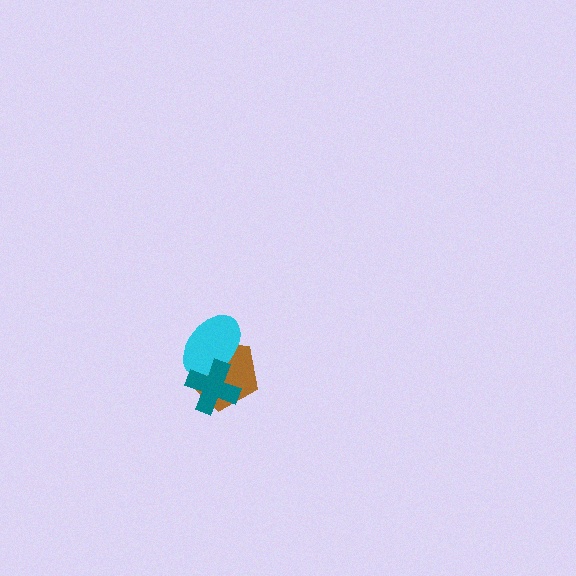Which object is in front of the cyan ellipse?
The teal cross is in front of the cyan ellipse.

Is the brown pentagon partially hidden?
Yes, it is partially covered by another shape.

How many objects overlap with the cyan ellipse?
2 objects overlap with the cyan ellipse.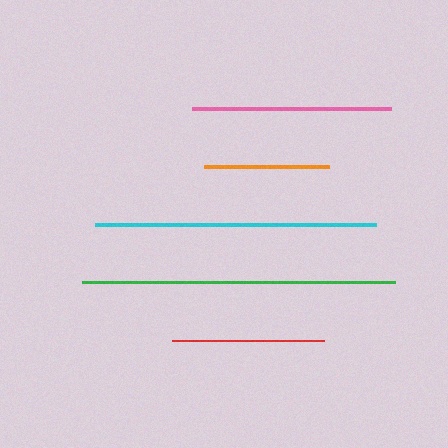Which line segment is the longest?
The green line is the longest at approximately 314 pixels.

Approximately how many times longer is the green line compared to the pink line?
The green line is approximately 1.6 times the length of the pink line.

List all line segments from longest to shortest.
From longest to shortest: green, cyan, pink, red, orange.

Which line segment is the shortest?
The orange line is the shortest at approximately 125 pixels.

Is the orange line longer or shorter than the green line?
The green line is longer than the orange line.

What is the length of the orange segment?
The orange segment is approximately 125 pixels long.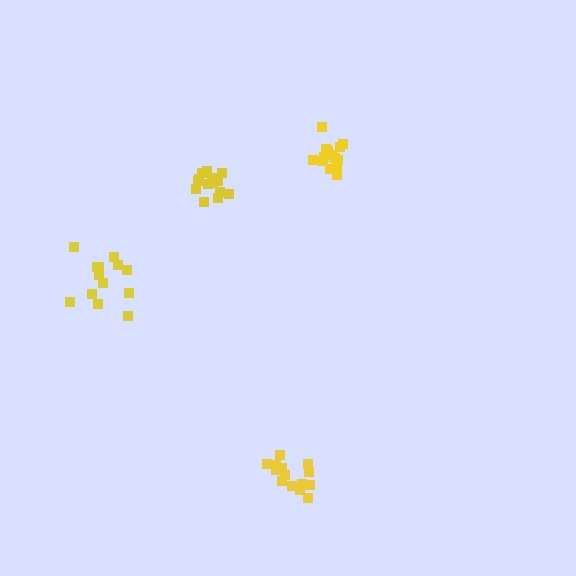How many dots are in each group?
Group 1: 16 dots, Group 2: 13 dots, Group 3: 15 dots, Group 4: 16 dots (60 total).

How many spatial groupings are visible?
There are 4 spatial groupings.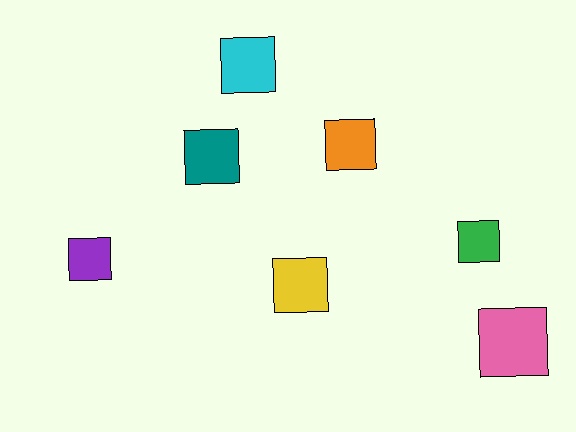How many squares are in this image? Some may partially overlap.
There are 7 squares.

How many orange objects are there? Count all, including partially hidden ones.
There is 1 orange object.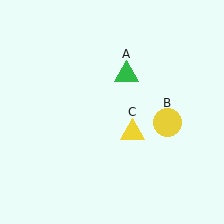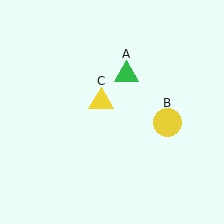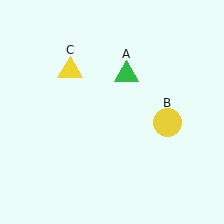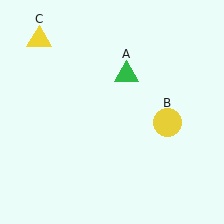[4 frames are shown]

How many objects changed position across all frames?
1 object changed position: yellow triangle (object C).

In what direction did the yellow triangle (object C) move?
The yellow triangle (object C) moved up and to the left.